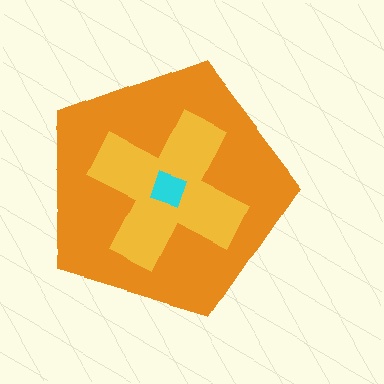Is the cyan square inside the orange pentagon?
Yes.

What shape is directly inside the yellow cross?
The cyan square.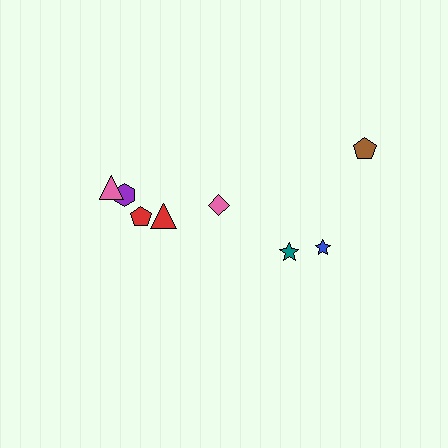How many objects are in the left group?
There are 5 objects.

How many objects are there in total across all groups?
There are 8 objects.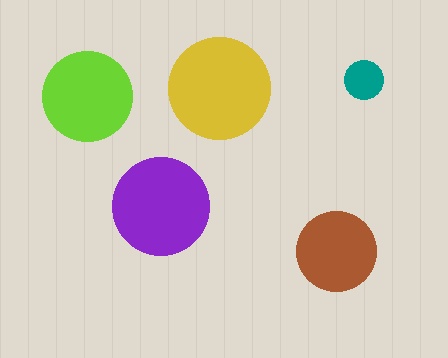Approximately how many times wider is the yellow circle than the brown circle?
About 1.5 times wider.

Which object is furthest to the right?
The teal circle is rightmost.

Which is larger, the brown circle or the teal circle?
The brown one.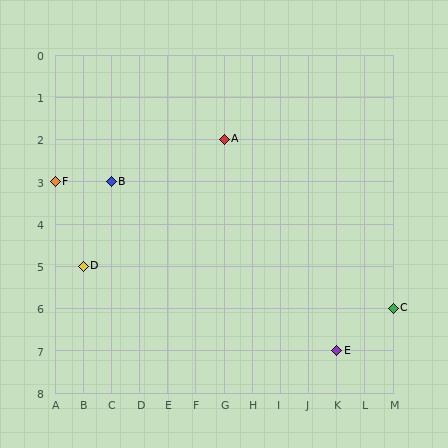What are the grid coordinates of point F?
Point F is at grid coordinates (A, 3).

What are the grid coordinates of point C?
Point C is at grid coordinates (M, 6).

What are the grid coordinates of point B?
Point B is at grid coordinates (C, 3).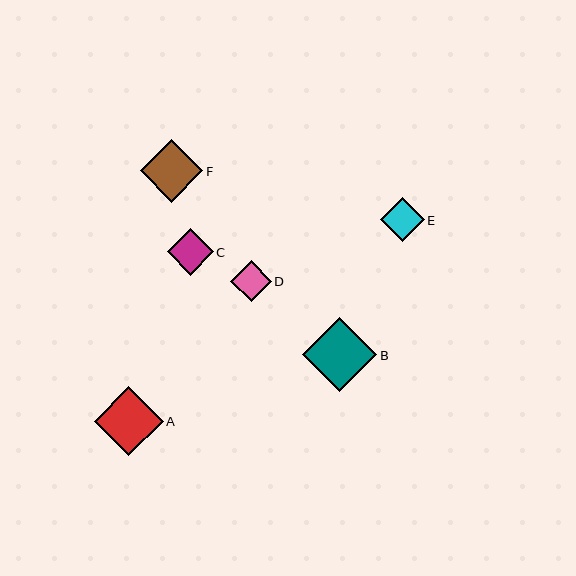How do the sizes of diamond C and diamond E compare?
Diamond C and diamond E are approximately the same size.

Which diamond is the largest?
Diamond B is the largest with a size of approximately 74 pixels.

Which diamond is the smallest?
Diamond D is the smallest with a size of approximately 41 pixels.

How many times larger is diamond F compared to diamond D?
Diamond F is approximately 1.5 times the size of diamond D.